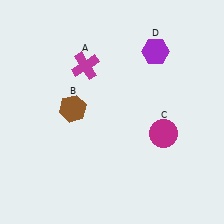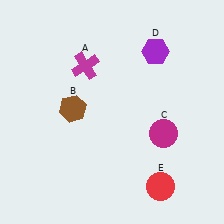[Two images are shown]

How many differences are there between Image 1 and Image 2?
There is 1 difference between the two images.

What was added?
A red circle (E) was added in Image 2.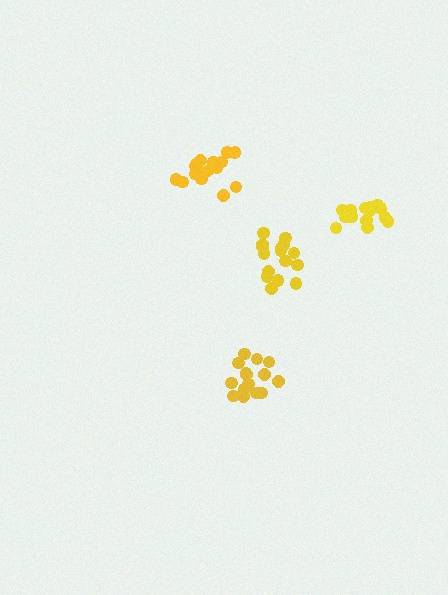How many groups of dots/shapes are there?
There are 4 groups.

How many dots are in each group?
Group 1: 16 dots, Group 2: 16 dots, Group 3: 16 dots, Group 4: 16 dots (64 total).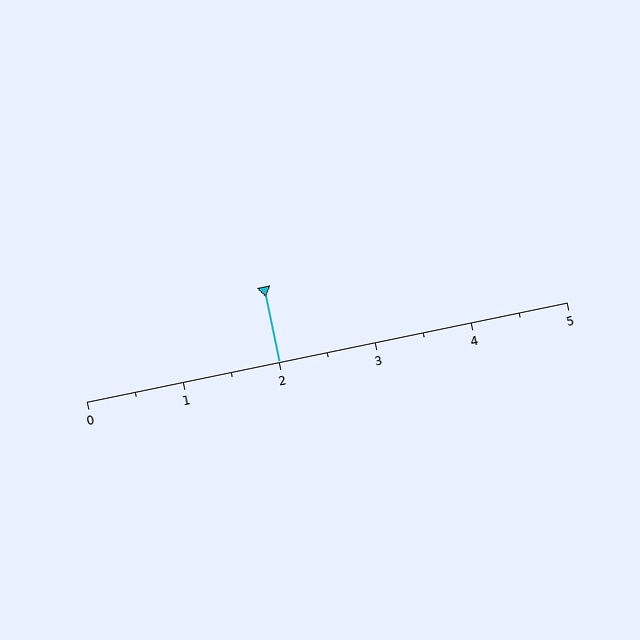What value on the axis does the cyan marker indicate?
The marker indicates approximately 2.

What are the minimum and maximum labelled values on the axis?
The axis runs from 0 to 5.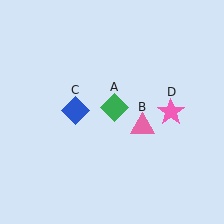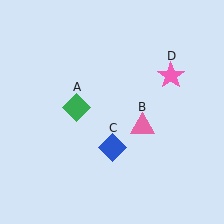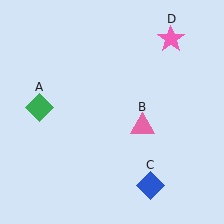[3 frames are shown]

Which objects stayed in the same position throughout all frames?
Pink triangle (object B) remained stationary.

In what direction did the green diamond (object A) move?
The green diamond (object A) moved left.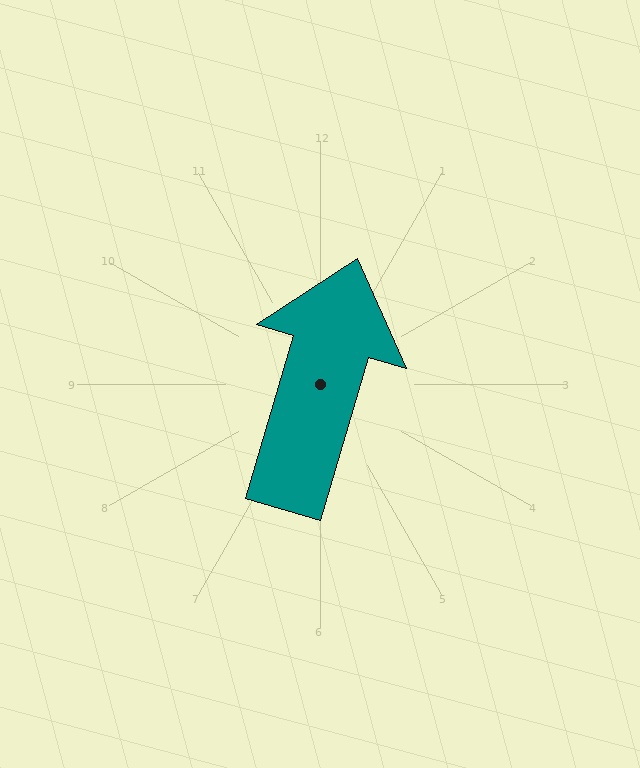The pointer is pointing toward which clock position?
Roughly 1 o'clock.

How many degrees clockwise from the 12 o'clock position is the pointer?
Approximately 17 degrees.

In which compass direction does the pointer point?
North.